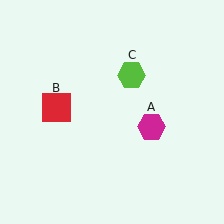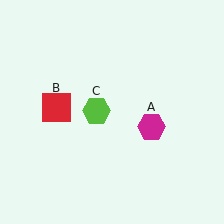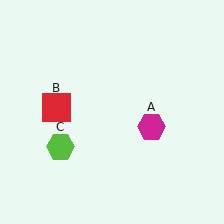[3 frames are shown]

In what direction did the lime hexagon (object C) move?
The lime hexagon (object C) moved down and to the left.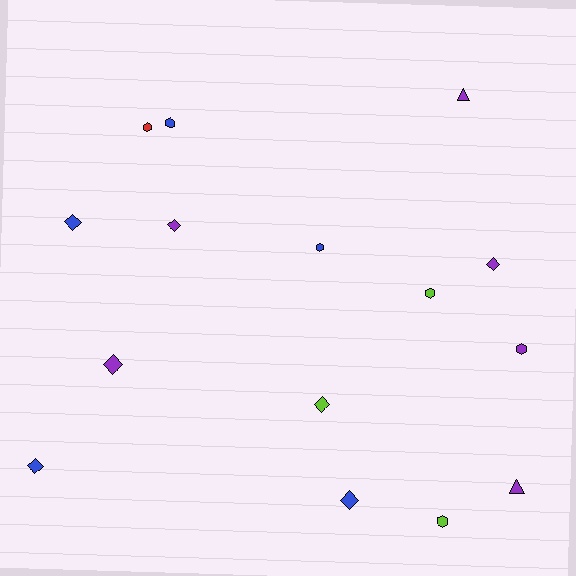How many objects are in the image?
There are 15 objects.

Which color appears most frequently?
Purple, with 6 objects.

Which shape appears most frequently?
Diamond, with 7 objects.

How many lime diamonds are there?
There is 1 lime diamond.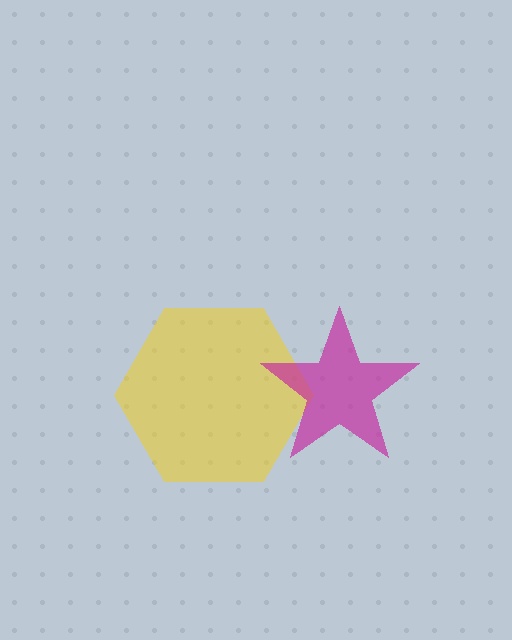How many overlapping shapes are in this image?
There are 2 overlapping shapes in the image.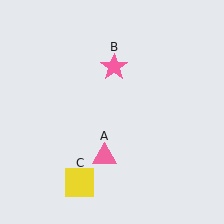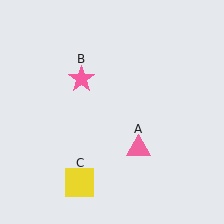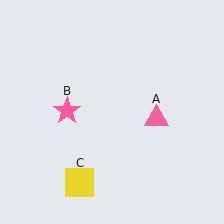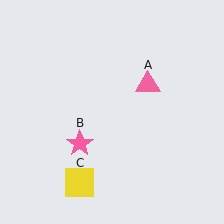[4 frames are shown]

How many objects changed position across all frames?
2 objects changed position: pink triangle (object A), pink star (object B).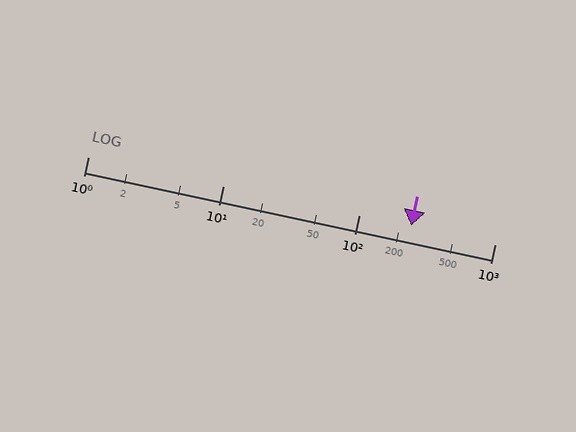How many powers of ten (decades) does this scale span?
The scale spans 3 decades, from 1 to 1000.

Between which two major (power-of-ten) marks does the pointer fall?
The pointer is between 100 and 1000.